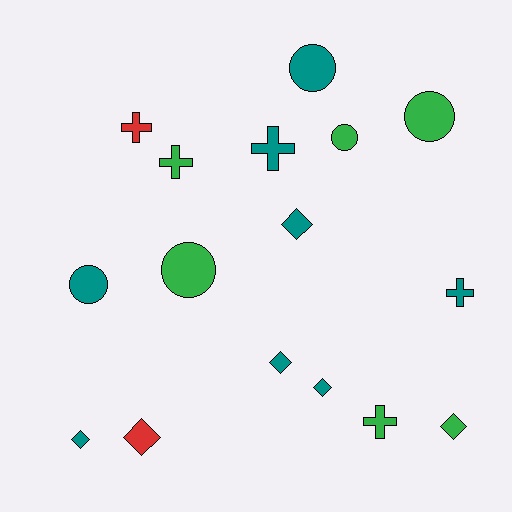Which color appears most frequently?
Teal, with 8 objects.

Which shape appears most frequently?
Diamond, with 6 objects.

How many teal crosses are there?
There are 2 teal crosses.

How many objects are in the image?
There are 16 objects.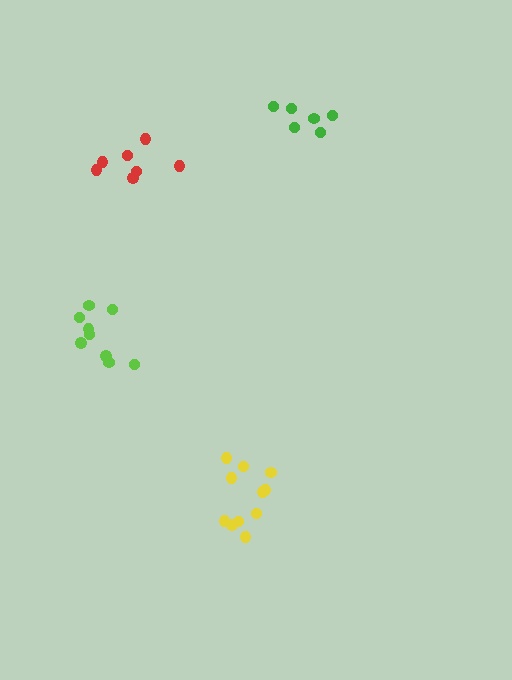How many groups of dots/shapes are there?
There are 4 groups.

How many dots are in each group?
Group 1: 7 dots, Group 2: 6 dots, Group 3: 11 dots, Group 4: 9 dots (33 total).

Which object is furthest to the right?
The green cluster is rightmost.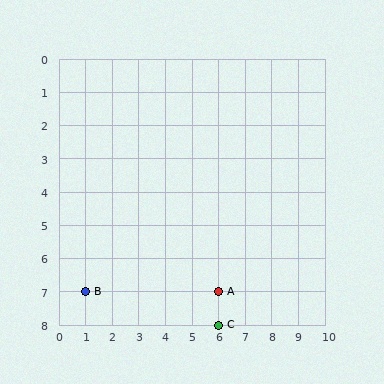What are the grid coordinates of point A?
Point A is at grid coordinates (6, 7).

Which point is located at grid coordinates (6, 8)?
Point C is at (6, 8).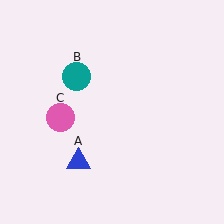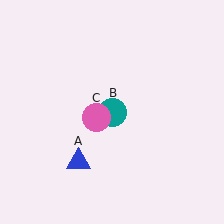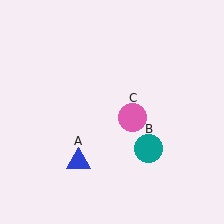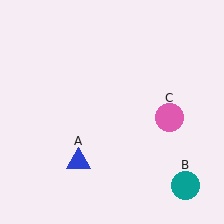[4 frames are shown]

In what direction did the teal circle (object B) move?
The teal circle (object B) moved down and to the right.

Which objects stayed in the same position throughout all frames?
Blue triangle (object A) remained stationary.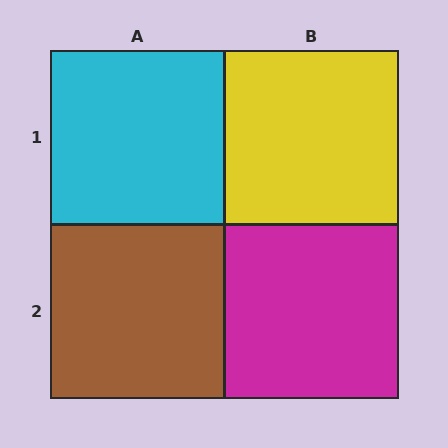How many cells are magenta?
1 cell is magenta.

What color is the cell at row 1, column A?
Cyan.